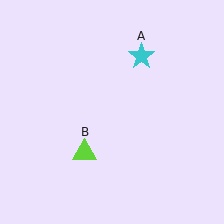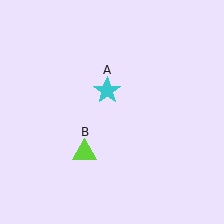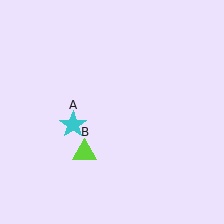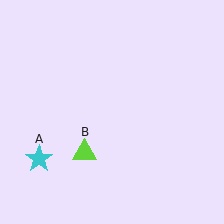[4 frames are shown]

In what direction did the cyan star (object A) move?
The cyan star (object A) moved down and to the left.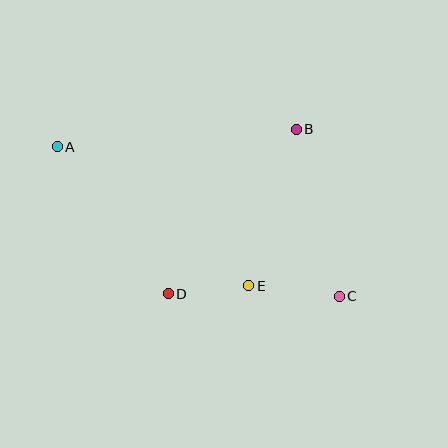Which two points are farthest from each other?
Points A and C are farthest from each other.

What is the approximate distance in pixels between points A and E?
The distance between A and E is approximately 236 pixels.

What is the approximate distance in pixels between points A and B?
The distance between A and B is approximately 240 pixels.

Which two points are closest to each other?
Points D and E are closest to each other.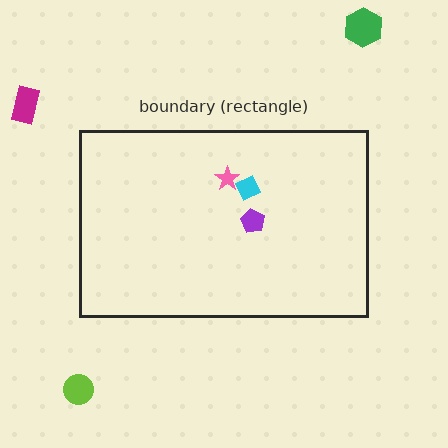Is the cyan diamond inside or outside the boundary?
Inside.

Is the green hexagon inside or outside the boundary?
Outside.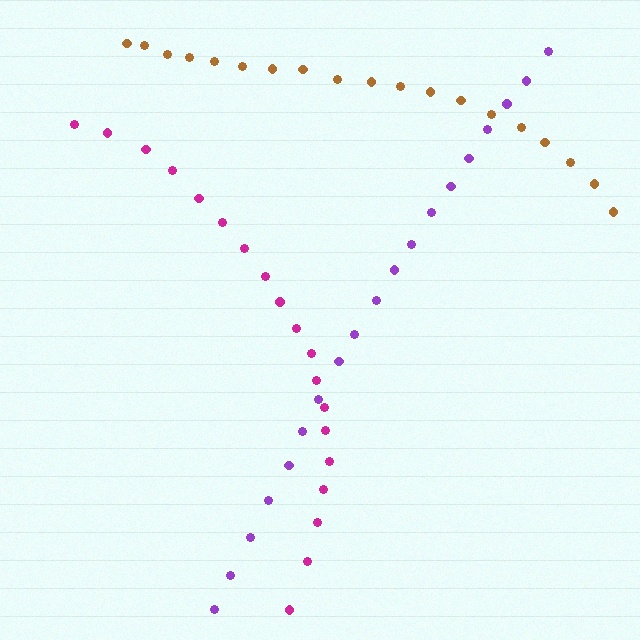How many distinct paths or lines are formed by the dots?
There are 3 distinct paths.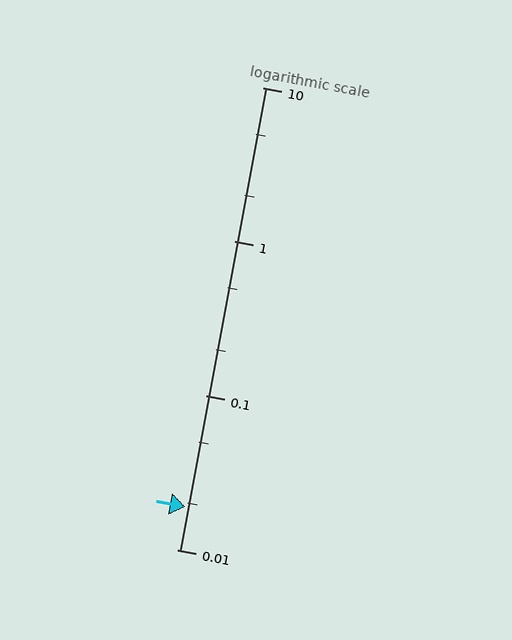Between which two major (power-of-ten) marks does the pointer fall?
The pointer is between 0.01 and 0.1.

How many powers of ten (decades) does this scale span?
The scale spans 3 decades, from 0.01 to 10.